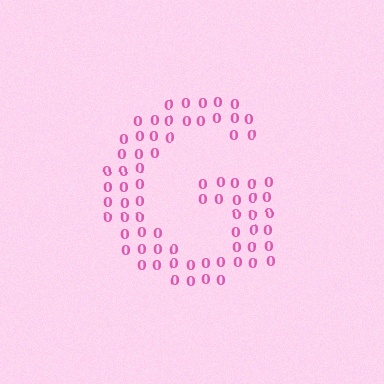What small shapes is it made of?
It is made of small digit 0's.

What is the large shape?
The large shape is the letter G.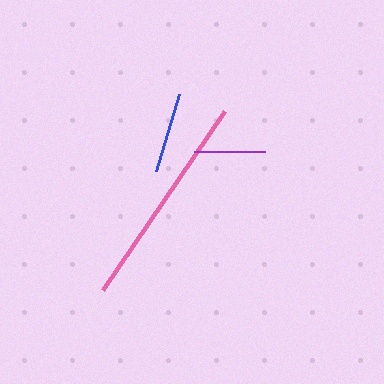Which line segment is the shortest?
The purple line is the shortest at approximately 71 pixels.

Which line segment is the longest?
The pink line is the longest at approximately 216 pixels.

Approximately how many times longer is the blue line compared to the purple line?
The blue line is approximately 1.1 times the length of the purple line.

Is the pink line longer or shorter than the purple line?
The pink line is longer than the purple line.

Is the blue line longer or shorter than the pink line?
The pink line is longer than the blue line.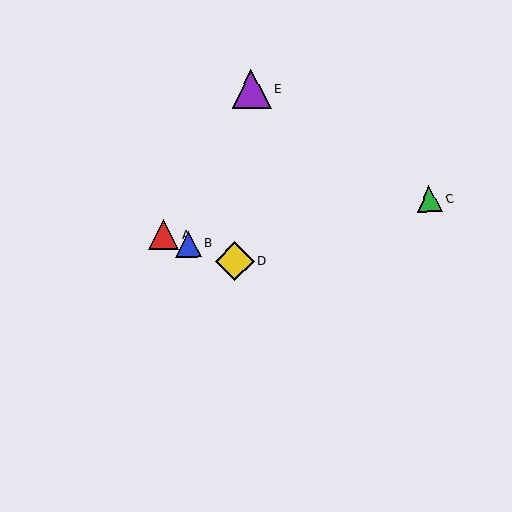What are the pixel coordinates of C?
Object C is at (429, 199).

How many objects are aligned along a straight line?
3 objects (A, B, D) are aligned along a straight line.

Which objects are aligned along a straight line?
Objects A, B, D are aligned along a straight line.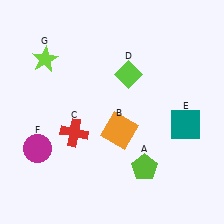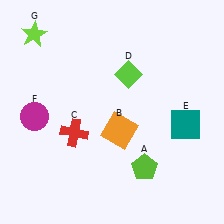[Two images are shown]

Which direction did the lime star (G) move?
The lime star (G) moved up.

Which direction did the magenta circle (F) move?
The magenta circle (F) moved up.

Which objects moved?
The objects that moved are: the magenta circle (F), the lime star (G).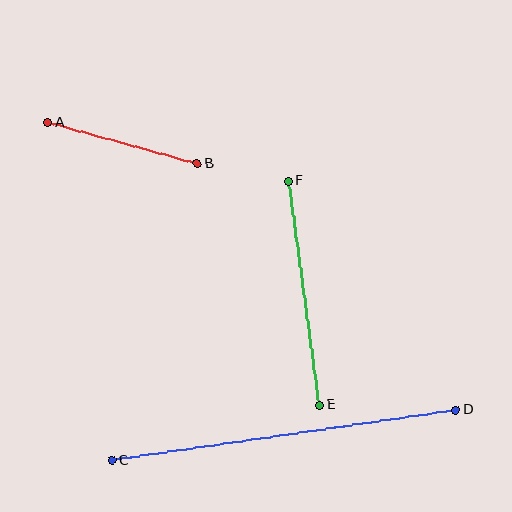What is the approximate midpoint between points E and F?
The midpoint is at approximately (304, 293) pixels.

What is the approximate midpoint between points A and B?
The midpoint is at approximately (123, 143) pixels.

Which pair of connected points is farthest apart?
Points C and D are farthest apart.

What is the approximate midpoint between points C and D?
The midpoint is at approximately (284, 435) pixels.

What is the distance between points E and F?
The distance is approximately 226 pixels.